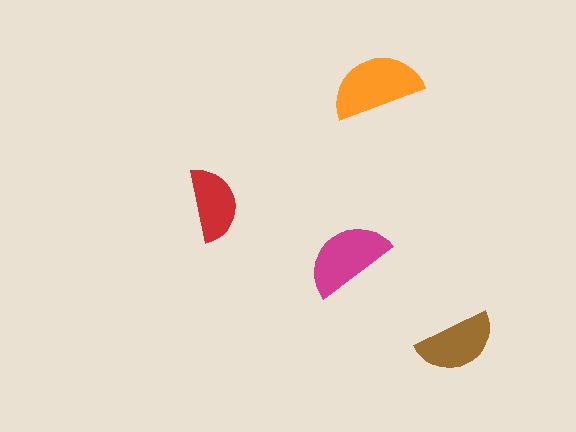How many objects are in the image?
There are 4 objects in the image.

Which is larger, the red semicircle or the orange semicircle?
The orange one.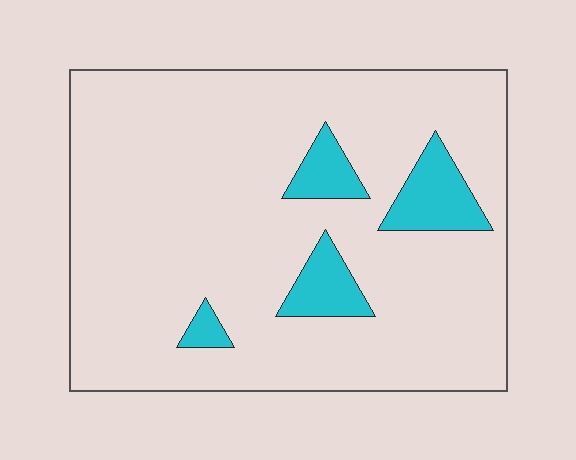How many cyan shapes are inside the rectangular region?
4.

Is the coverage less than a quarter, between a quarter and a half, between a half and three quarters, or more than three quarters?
Less than a quarter.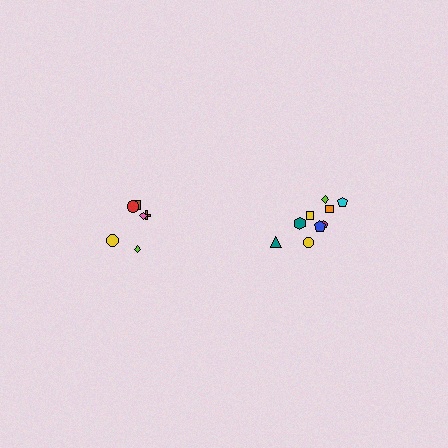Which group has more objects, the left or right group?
The right group.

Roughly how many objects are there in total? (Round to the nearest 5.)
Roughly 15 objects in total.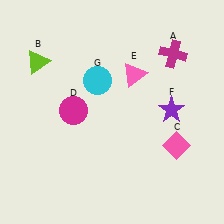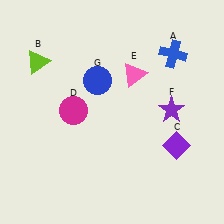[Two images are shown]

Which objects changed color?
A changed from magenta to blue. C changed from pink to purple. G changed from cyan to blue.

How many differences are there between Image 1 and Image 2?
There are 3 differences between the two images.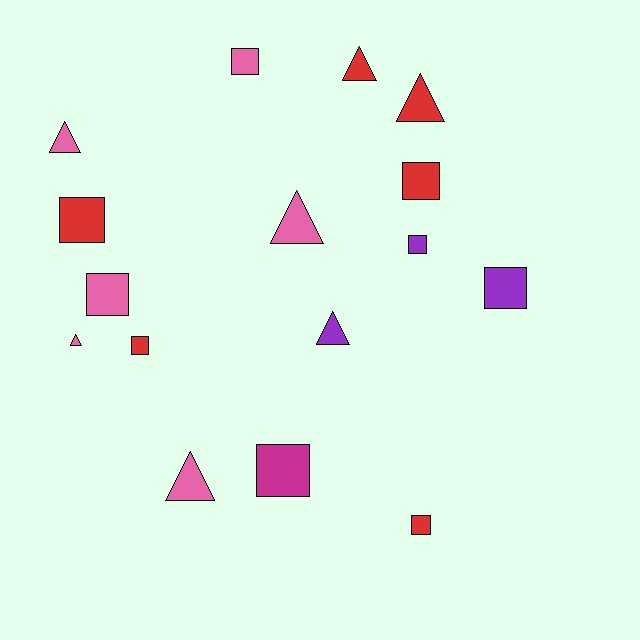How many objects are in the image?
There are 16 objects.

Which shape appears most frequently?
Square, with 9 objects.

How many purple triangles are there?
There is 1 purple triangle.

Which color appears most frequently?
Red, with 6 objects.